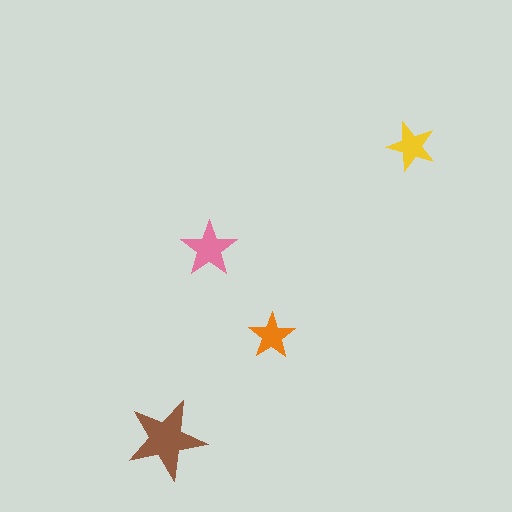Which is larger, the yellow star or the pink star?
The pink one.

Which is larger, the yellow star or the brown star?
The brown one.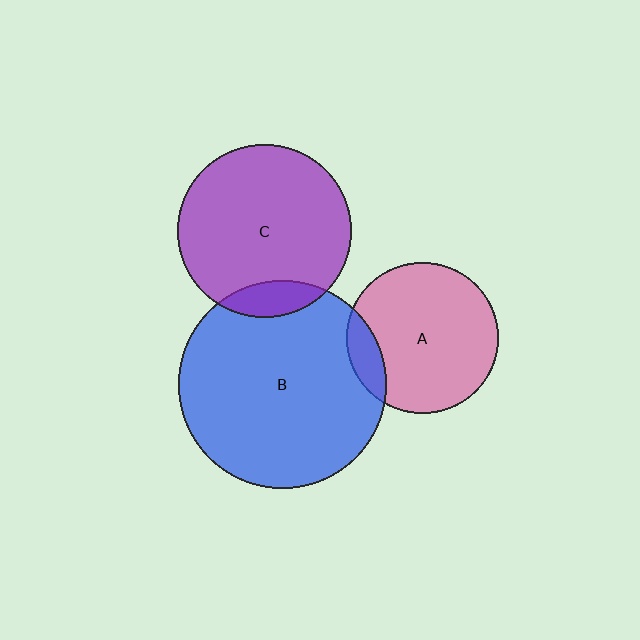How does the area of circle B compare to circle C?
Approximately 1.4 times.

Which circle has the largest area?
Circle B (blue).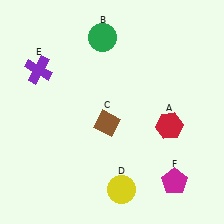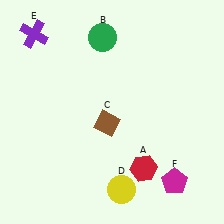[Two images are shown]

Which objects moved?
The objects that moved are: the red hexagon (A), the purple cross (E).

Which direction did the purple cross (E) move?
The purple cross (E) moved up.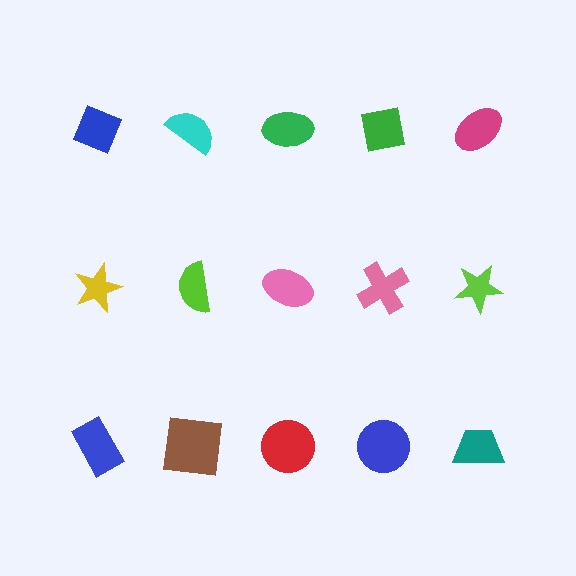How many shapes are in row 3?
5 shapes.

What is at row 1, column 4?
A green square.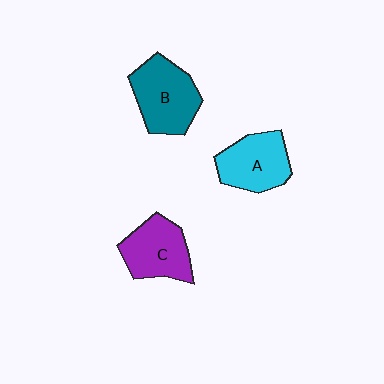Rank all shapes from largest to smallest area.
From largest to smallest: B (teal), A (cyan), C (purple).